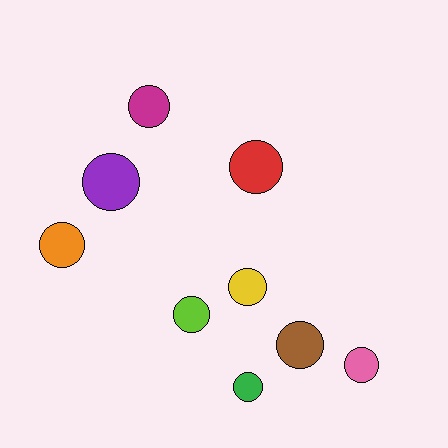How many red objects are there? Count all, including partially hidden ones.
There is 1 red object.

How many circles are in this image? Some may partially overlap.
There are 9 circles.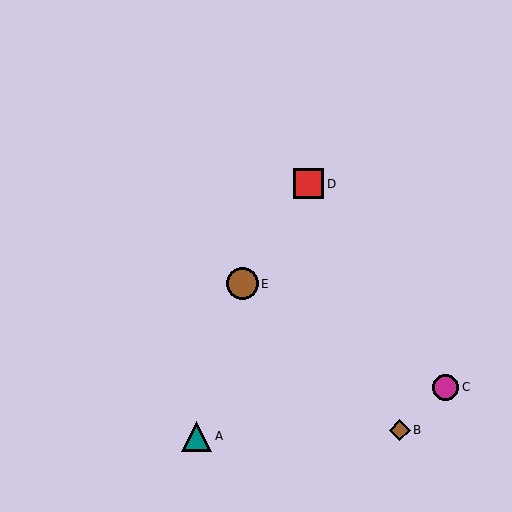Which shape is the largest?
The brown circle (labeled E) is the largest.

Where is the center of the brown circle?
The center of the brown circle is at (242, 284).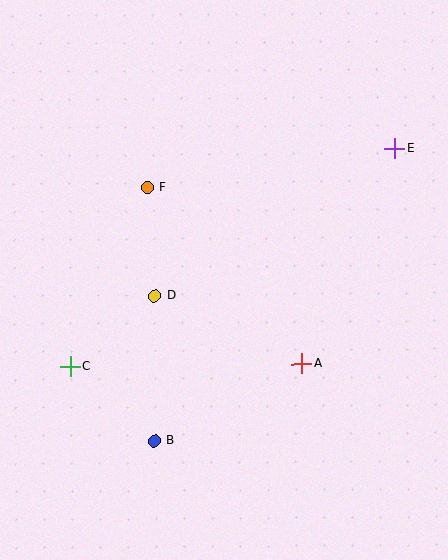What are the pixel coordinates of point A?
Point A is at (302, 364).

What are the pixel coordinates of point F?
Point F is at (148, 187).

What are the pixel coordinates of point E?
Point E is at (395, 148).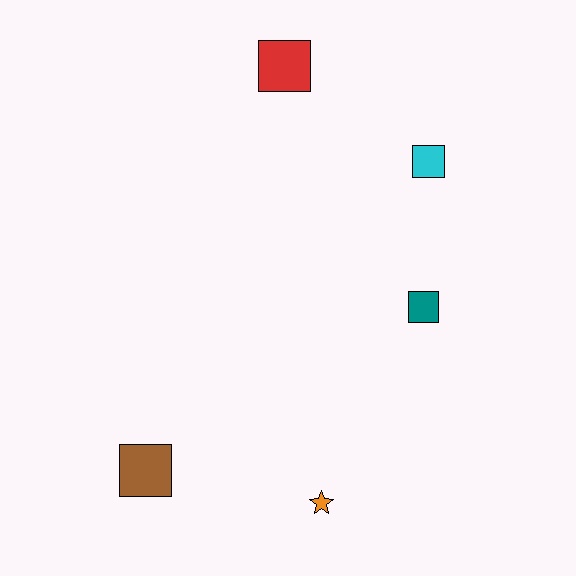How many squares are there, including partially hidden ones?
There are 4 squares.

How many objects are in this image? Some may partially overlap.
There are 5 objects.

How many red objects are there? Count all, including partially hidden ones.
There is 1 red object.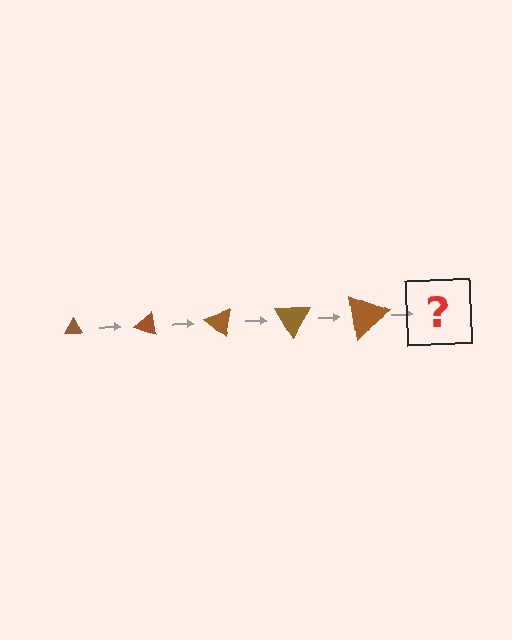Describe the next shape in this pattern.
It should be a triangle, larger than the previous one and rotated 100 degrees from the start.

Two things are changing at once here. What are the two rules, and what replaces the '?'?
The two rules are that the triangle grows larger each step and it rotates 20 degrees each step. The '?' should be a triangle, larger than the previous one and rotated 100 degrees from the start.